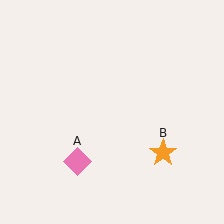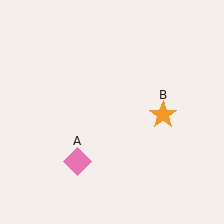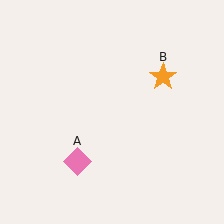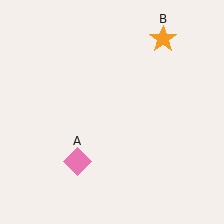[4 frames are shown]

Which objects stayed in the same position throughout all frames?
Pink diamond (object A) remained stationary.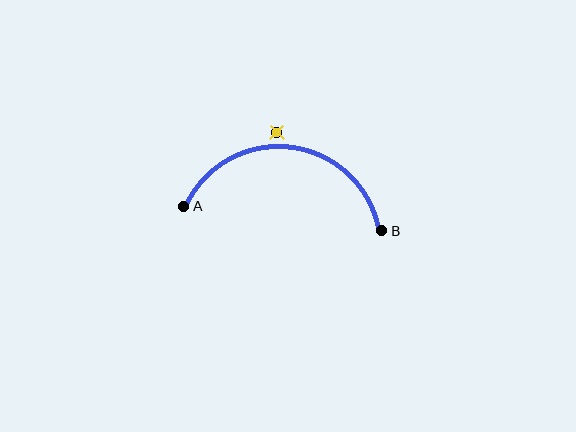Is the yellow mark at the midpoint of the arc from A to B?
No — the yellow mark does not lie on the arc at all. It sits slightly outside the curve.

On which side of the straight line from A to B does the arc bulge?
The arc bulges above the straight line connecting A and B.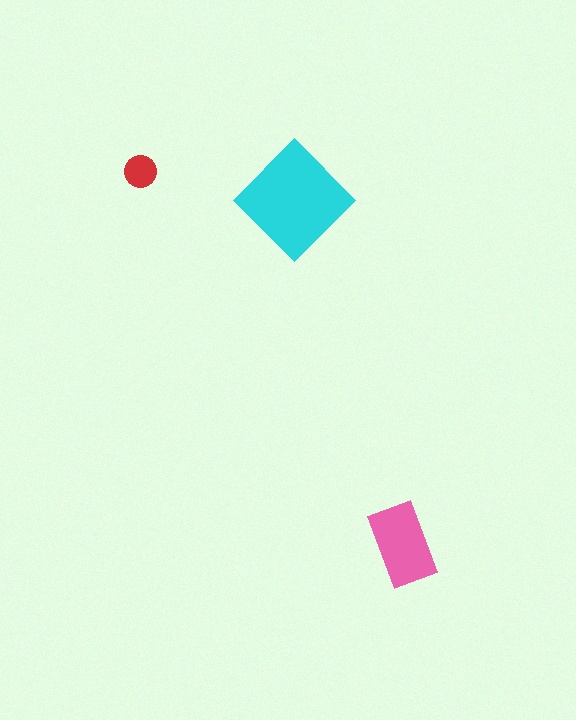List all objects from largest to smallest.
The cyan diamond, the pink rectangle, the red circle.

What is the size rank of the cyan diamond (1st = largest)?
1st.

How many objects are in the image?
There are 3 objects in the image.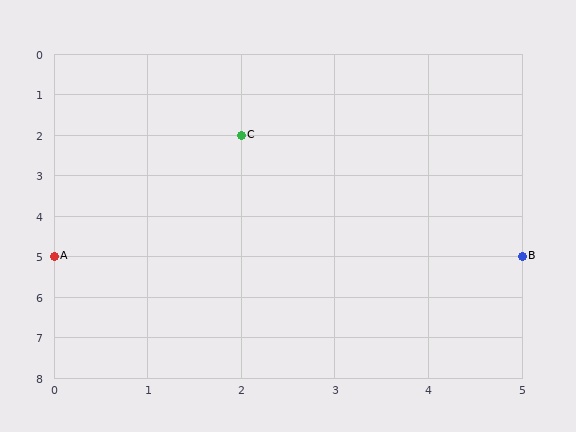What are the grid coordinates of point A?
Point A is at grid coordinates (0, 5).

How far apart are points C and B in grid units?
Points C and B are 3 columns and 3 rows apart (about 4.2 grid units diagonally).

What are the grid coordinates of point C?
Point C is at grid coordinates (2, 2).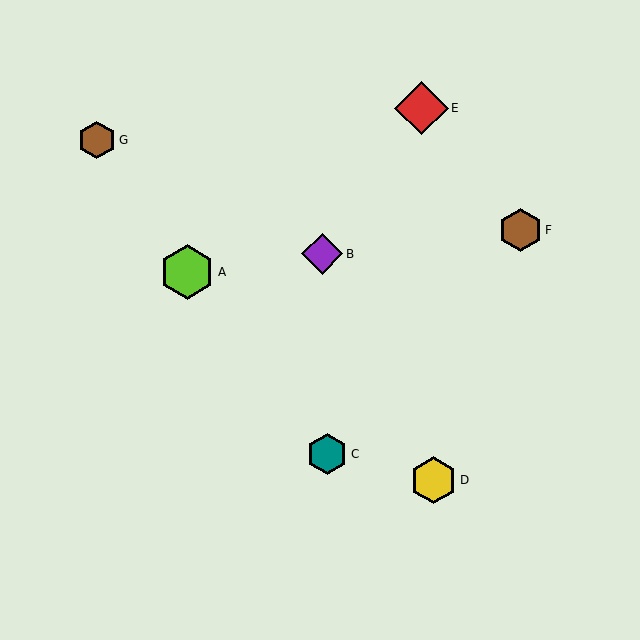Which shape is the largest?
The lime hexagon (labeled A) is the largest.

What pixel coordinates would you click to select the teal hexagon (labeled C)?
Click at (327, 454) to select the teal hexagon C.